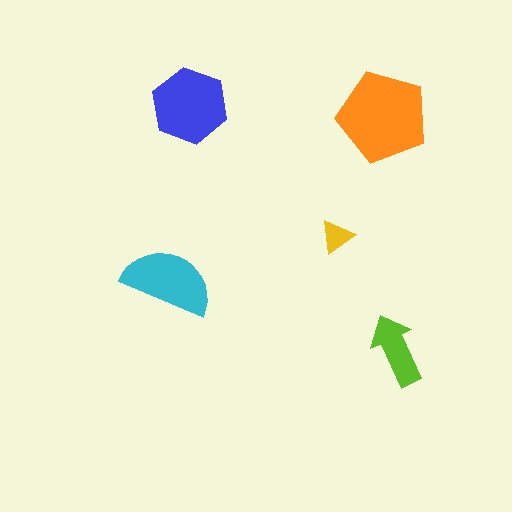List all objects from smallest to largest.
The yellow triangle, the lime arrow, the cyan semicircle, the blue hexagon, the orange pentagon.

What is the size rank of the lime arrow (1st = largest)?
4th.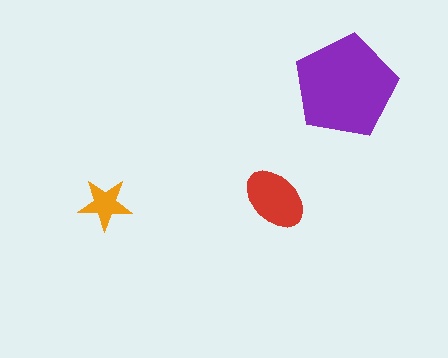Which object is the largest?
The purple pentagon.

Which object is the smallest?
The orange star.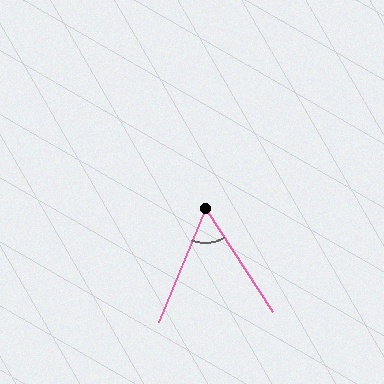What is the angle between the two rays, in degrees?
Approximately 56 degrees.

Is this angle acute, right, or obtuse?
It is acute.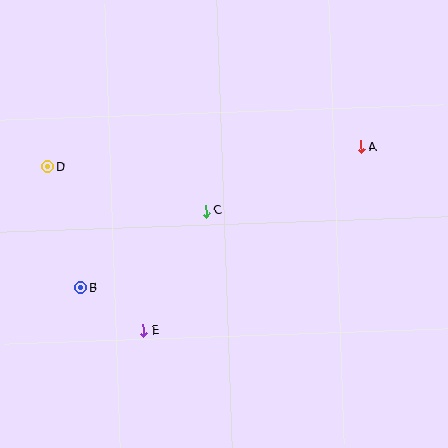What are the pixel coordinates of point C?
Point C is at (206, 211).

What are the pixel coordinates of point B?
Point B is at (81, 288).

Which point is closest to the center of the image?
Point C at (206, 211) is closest to the center.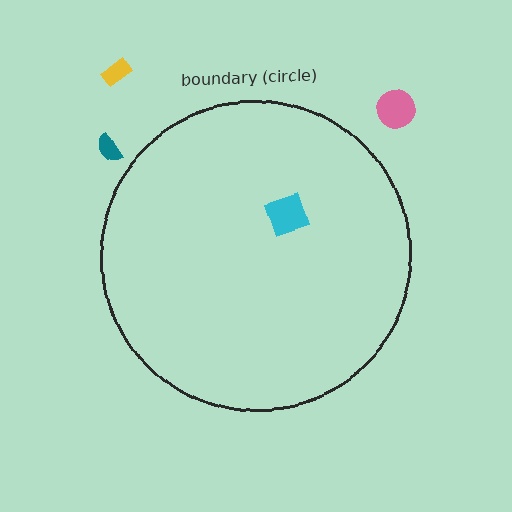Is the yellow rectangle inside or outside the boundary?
Outside.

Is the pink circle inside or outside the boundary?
Outside.